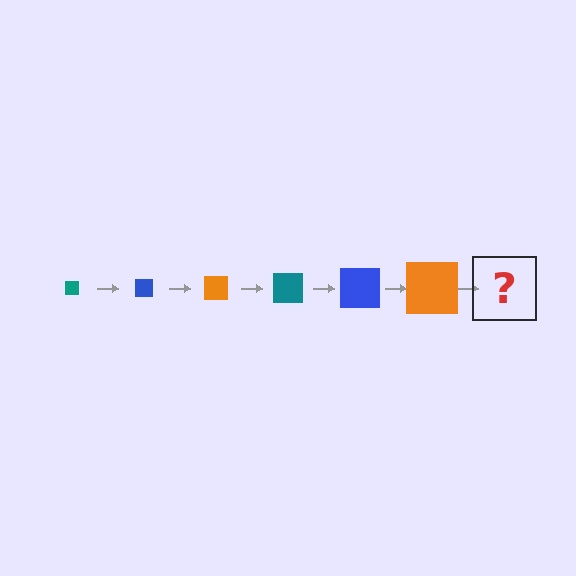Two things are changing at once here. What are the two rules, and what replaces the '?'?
The two rules are that the square grows larger each step and the color cycles through teal, blue, and orange. The '?' should be a teal square, larger than the previous one.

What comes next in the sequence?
The next element should be a teal square, larger than the previous one.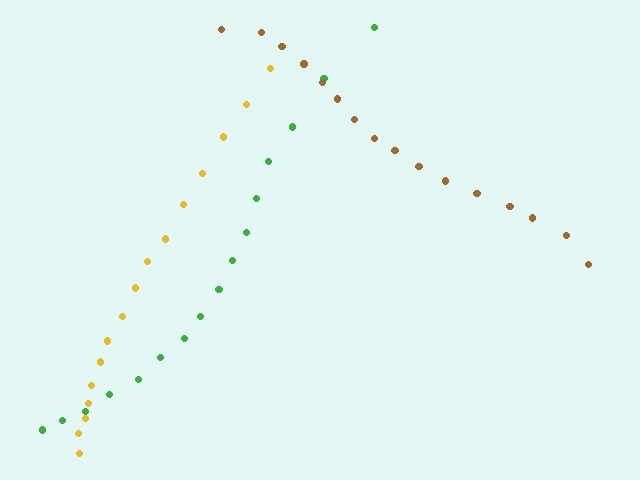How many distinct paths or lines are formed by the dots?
There are 3 distinct paths.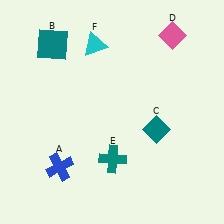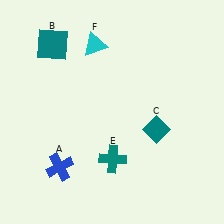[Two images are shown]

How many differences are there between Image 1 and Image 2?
There is 1 difference between the two images.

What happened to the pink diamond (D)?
The pink diamond (D) was removed in Image 2. It was in the top-right area of Image 1.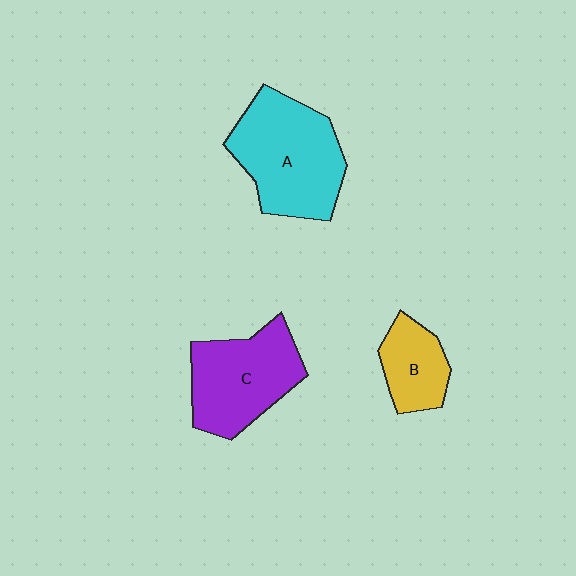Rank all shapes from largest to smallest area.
From largest to smallest: A (cyan), C (purple), B (yellow).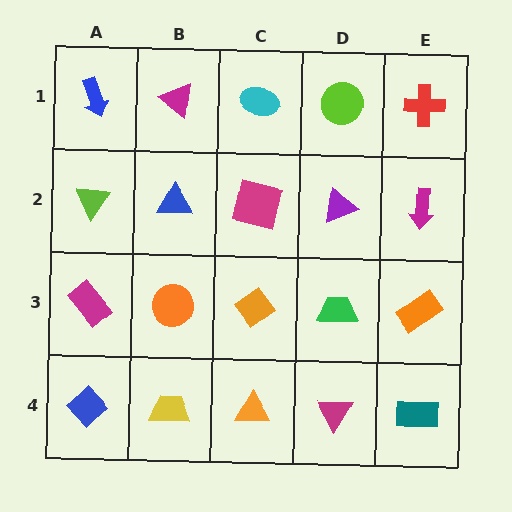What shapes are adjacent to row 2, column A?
A blue arrow (row 1, column A), a magenta rectangle (row 3, column A), a blue triangle (row 2, column B).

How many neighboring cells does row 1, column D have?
3.